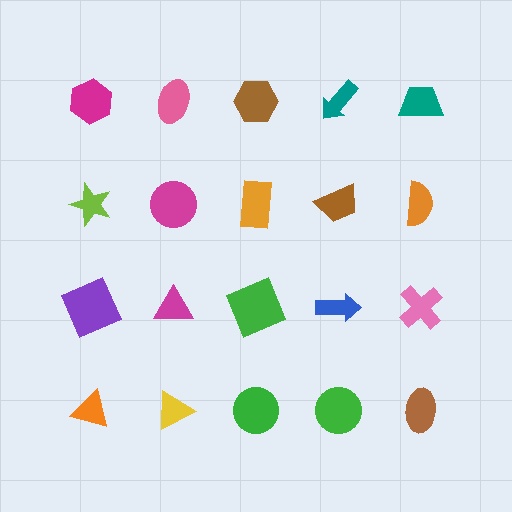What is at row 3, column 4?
A blue arrow.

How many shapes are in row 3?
5 shapes.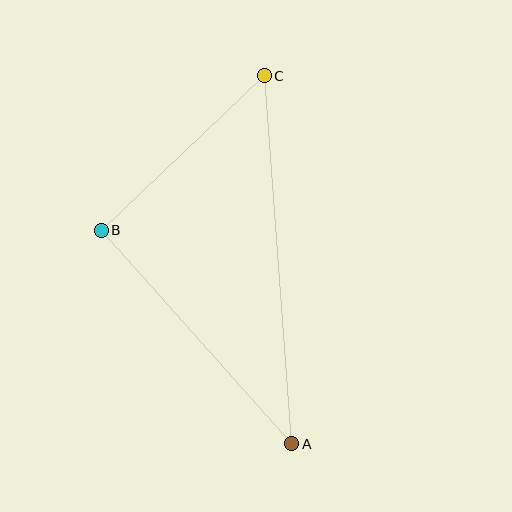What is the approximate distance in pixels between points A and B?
The distance between A and B is approximately 286 pixels.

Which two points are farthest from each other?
Points A and C are farthest from each other.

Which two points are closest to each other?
Points B and C are closest to each other.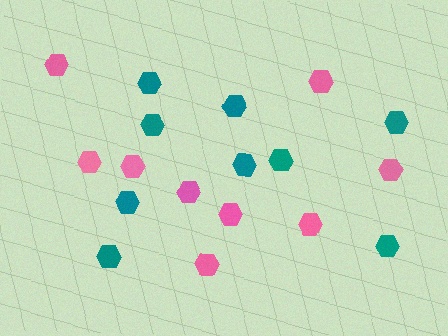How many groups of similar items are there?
There are 2 groups: one group of teal hexagons (9) and one group of pink hexagons (9).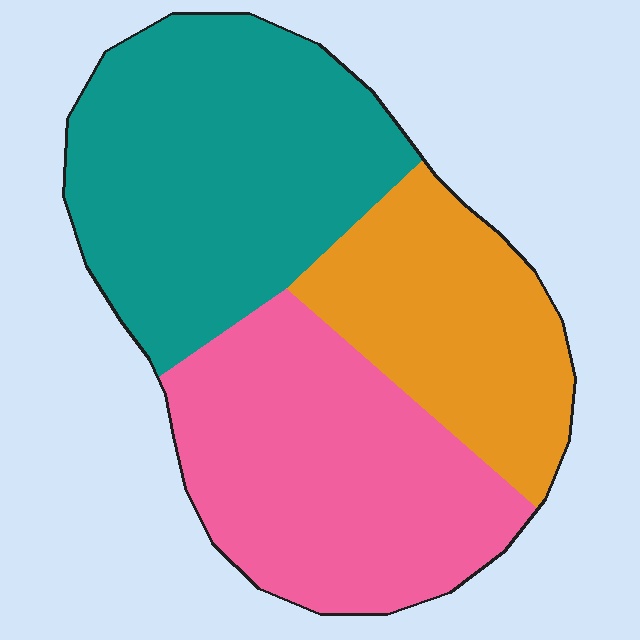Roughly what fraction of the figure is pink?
Pink covers around 35% of the figure.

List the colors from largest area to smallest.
From largest to smallest: teal, pink, orange.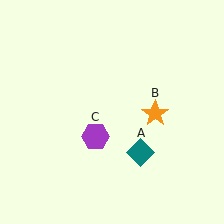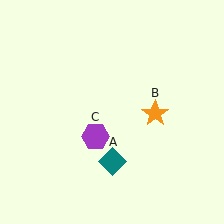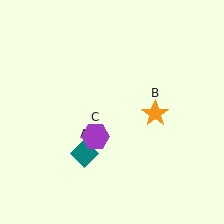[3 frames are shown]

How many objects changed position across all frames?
1 object changed position: teal diamond (object A).